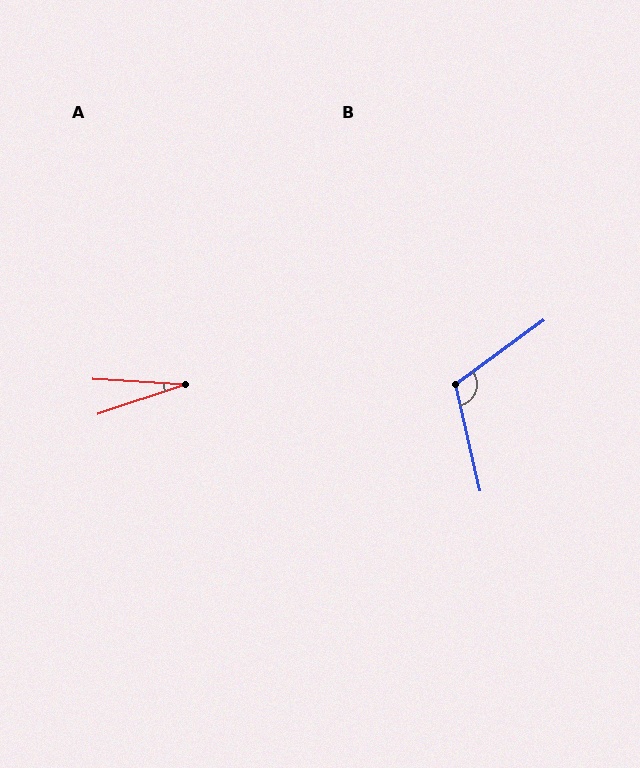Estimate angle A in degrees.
Approximately 22 degrees.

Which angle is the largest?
B, at approximately 113 degrees.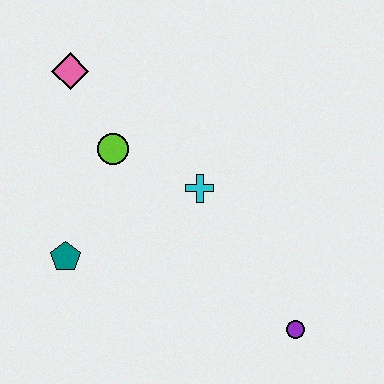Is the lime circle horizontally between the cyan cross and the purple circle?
No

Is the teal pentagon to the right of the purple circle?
No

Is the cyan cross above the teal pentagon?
Yes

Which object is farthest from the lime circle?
The purple circle is farthest from the lime circle.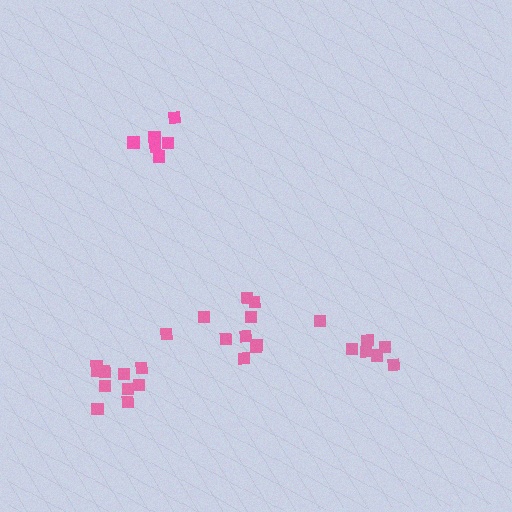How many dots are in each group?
Group 1: 6 dots, Group 2: 11 dots, Group 3: 9 dots, Group 4: 7 dots (33 total).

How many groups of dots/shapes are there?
There are 4 groups.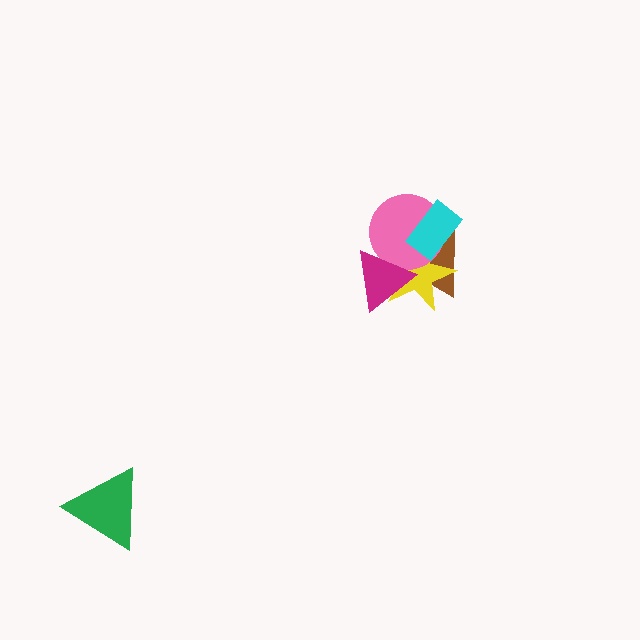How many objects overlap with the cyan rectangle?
3 objects overlap with the cyan rectangle.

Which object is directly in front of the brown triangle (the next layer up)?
The yellow star is directly in front of the brown triangle.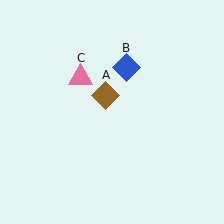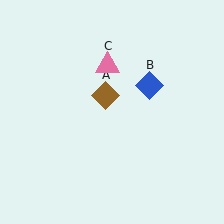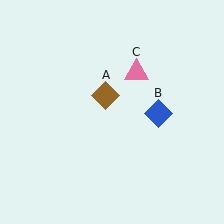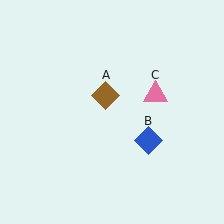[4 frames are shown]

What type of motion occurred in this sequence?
The blue diamond (object B), pink triangle (object C) rotated clockwise around the center of the scene.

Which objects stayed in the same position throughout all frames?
Brown diamond (object A) remained stationary.